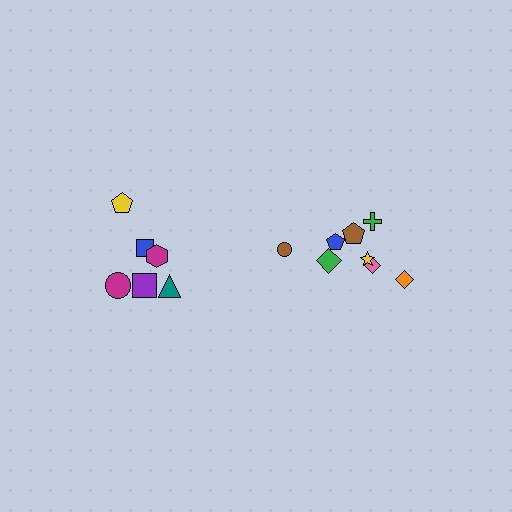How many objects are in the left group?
There are 6 objects.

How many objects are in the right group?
There are 8 objects.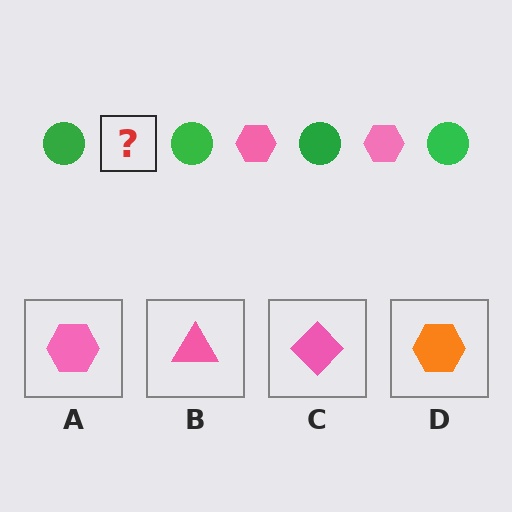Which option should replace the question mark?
Option A.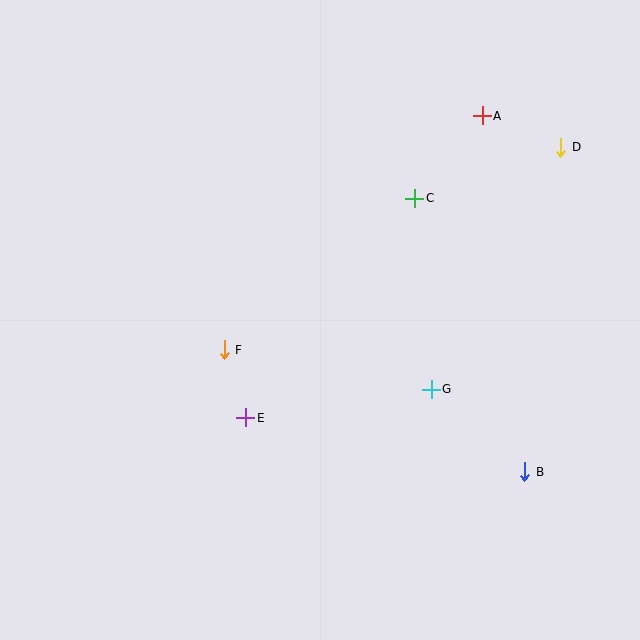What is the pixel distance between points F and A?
The distance between F and A is 348 pixels.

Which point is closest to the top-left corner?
Point F is closest to the top-left corner.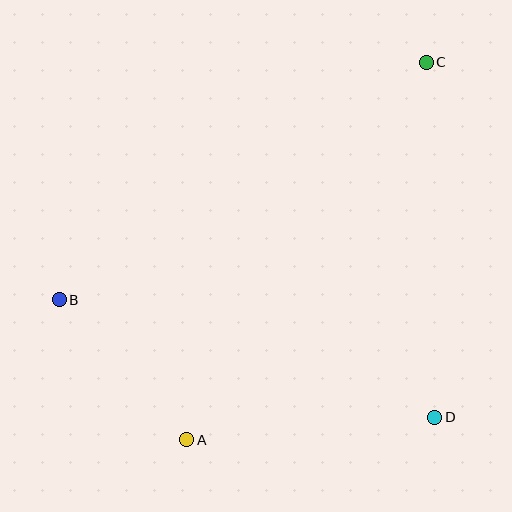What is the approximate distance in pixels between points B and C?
The distance between B and C is approximately 437 pixels.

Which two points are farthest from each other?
Points A and C are farthest from each other.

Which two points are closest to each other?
Points A and B are closest to each other.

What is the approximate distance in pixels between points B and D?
The distance between B and D is approximately 393 pixels.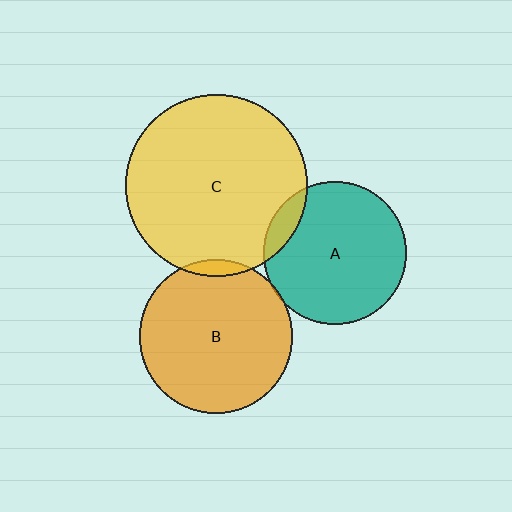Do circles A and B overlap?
Yes.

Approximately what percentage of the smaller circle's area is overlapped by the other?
Approximately 5%.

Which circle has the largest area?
Circle C (yellow).